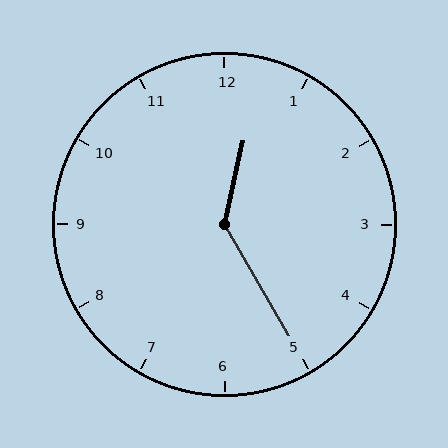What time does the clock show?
12:25.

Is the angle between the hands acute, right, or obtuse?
It is obtuse.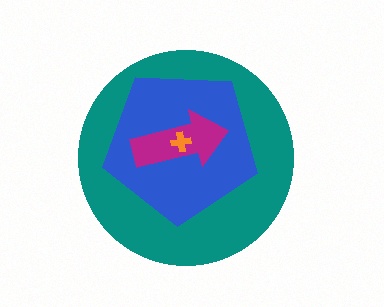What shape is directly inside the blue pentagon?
The magenta arrow.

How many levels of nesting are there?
4.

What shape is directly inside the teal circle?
The blue pentagon.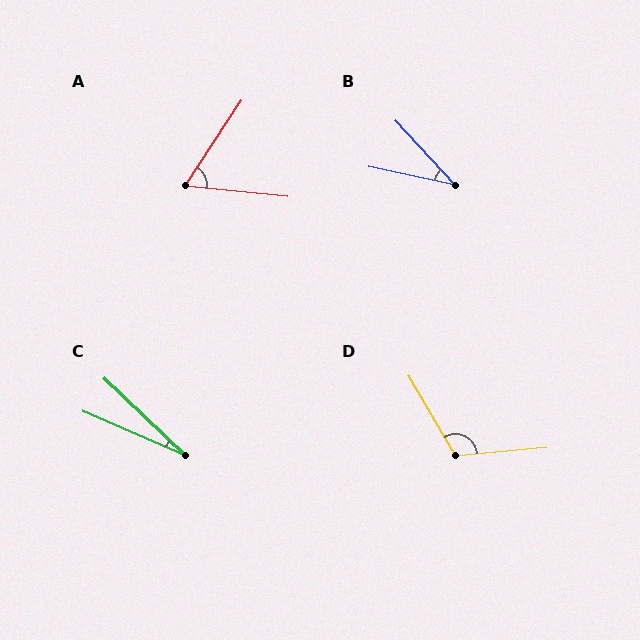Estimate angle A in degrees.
Approximately 63 degrees.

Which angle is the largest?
D, at approximately 115 degrees.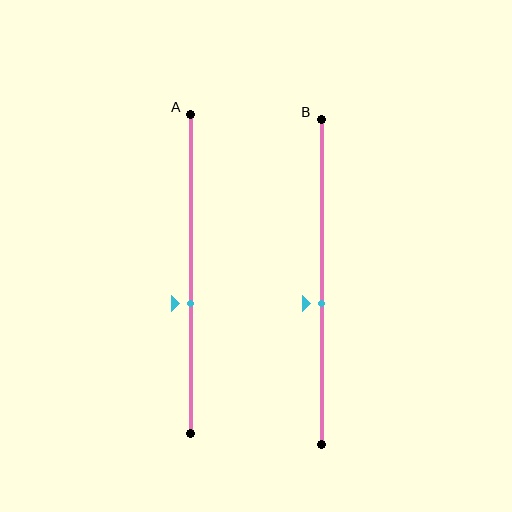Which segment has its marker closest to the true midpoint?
Segment B has its marker closest to the true midpoint.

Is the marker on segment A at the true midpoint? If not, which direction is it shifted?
No, the marker on segment A is shifted downward by about 9% of the segment length.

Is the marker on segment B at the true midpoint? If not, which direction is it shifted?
No, the marker on segment B is shifted downward by about 6% of the segment length.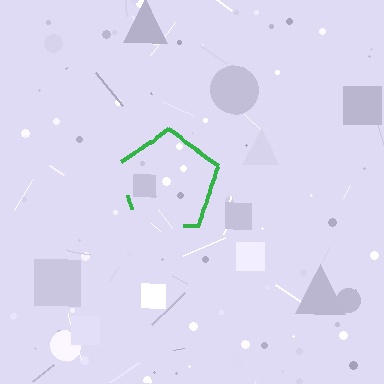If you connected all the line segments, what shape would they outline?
They would outline a pentagon.